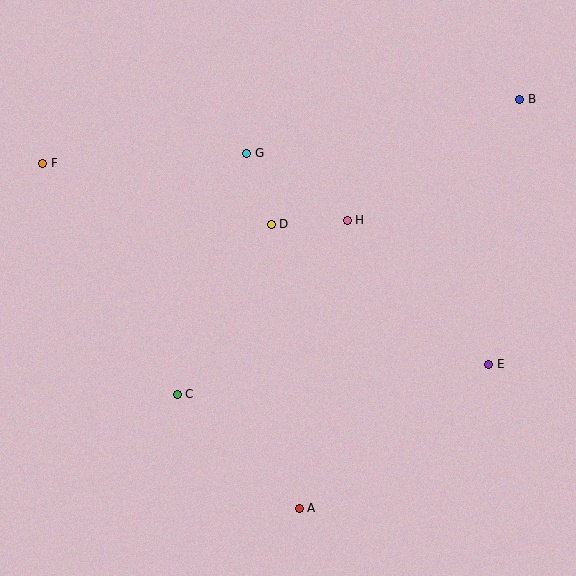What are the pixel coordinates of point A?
Point A is at (299, 508).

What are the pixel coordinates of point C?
Point C is at (177, 394).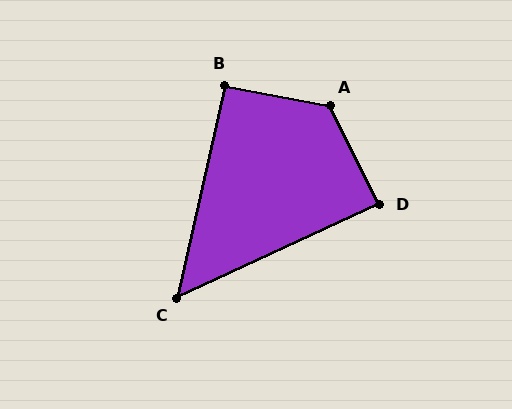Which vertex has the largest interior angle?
A, at approximately 128 degrees.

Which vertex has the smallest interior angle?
C, at approximately 52 degrees.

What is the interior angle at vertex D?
Approximately 88 degrees (approximately right).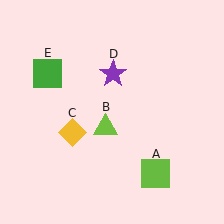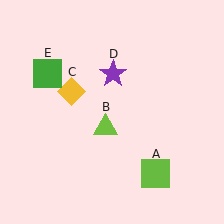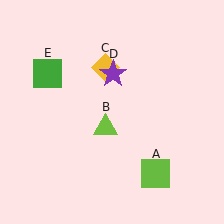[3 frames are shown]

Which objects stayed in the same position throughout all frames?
Lime square (object A) and lime triangle (object B) and purple star (object D) and green square (object E) remained stationary.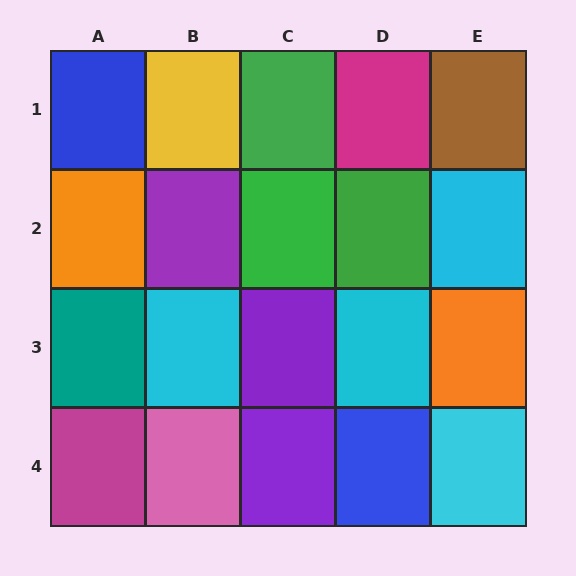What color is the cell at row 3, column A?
Teal.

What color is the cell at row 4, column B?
Pink.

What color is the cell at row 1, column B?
Yellow.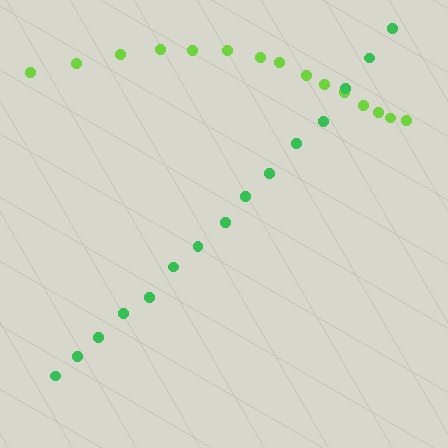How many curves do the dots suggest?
There are 2 distinct paths.